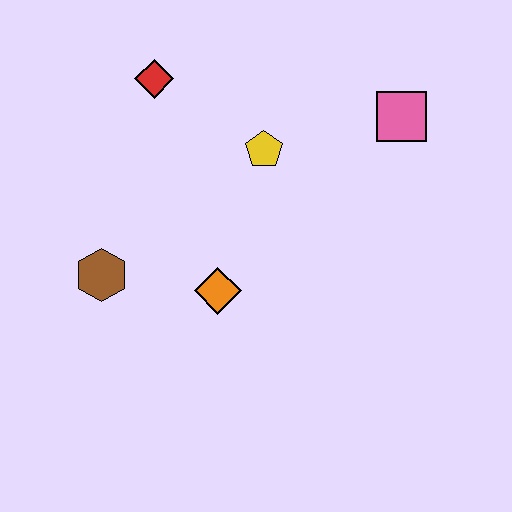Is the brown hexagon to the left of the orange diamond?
Yes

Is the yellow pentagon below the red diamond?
Yes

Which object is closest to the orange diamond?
The brown hexagon is closest to the orange diamond.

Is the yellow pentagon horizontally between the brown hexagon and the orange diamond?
No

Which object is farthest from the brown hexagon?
The pink square is farthest from the brown hexagon.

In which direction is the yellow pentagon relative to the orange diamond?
The yellow pentagon is above the orange diamond.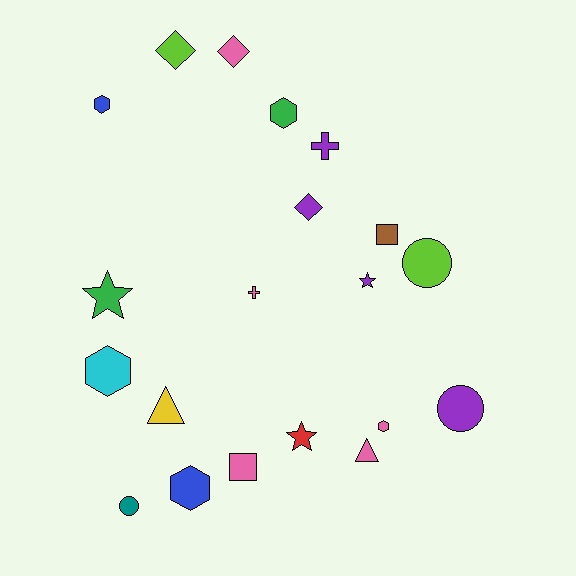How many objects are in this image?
There are 20 objects.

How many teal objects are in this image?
There is 1 teal object.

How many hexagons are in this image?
There are 5 hexagons.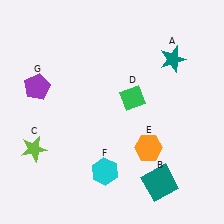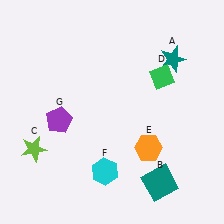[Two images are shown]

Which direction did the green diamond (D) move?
The green diamond (D) moved right.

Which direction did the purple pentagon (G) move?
The purple pentagon (G) moved down.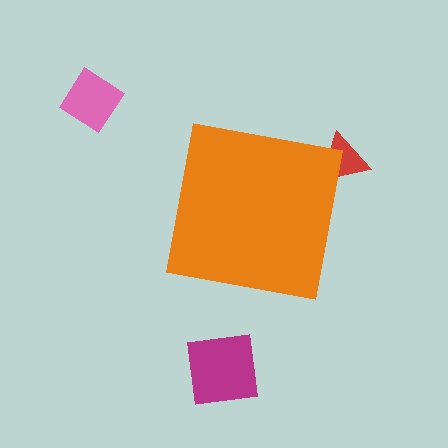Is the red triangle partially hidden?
Yes, the red triangle is partially hidden behind the orange square.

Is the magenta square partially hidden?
No, the magenta square is fully visible.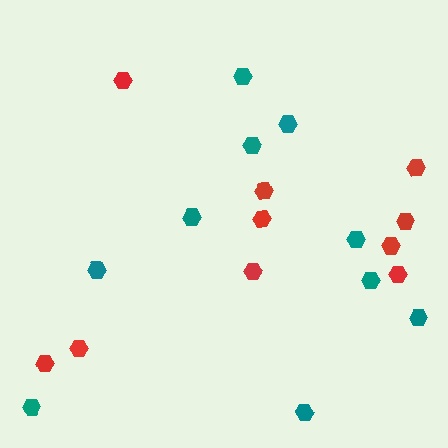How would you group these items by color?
There are 2 groups: one group of red hexagons (10) and one group of teal hexagons (10).